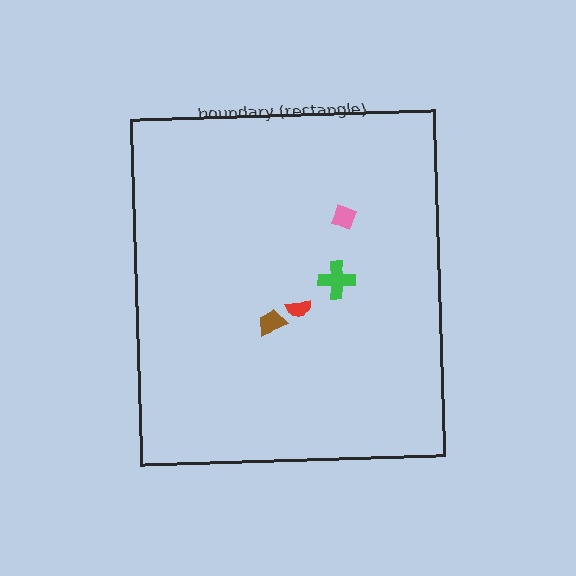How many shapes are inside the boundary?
4 inside, 0 outside.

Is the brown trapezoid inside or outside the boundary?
Inside.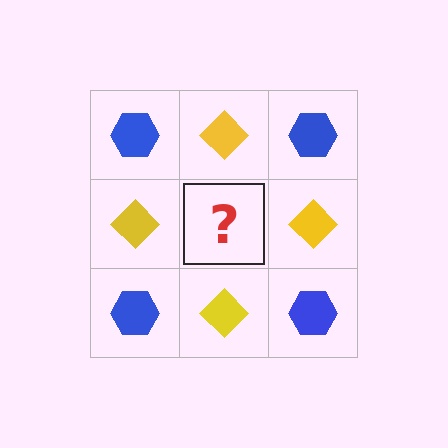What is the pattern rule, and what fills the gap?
The rule is that it alternates blue hexagon and yellow diamond in a checkerboard pattern. The gap should be filled with a blue hexagon.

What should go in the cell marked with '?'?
The missing cell should contain a blue hexagon.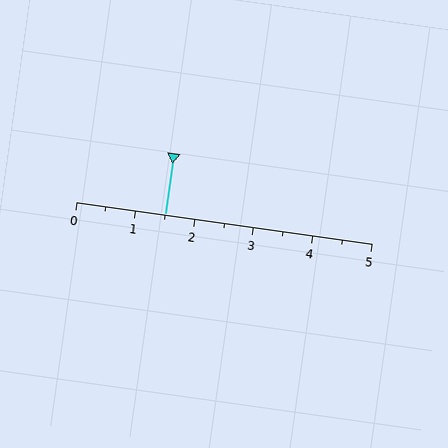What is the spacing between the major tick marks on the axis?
The major ticks are spaced 1 apart.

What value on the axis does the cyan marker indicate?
The marker indicates approximately 1.5.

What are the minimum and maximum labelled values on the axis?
The axis runs from 0 to 5.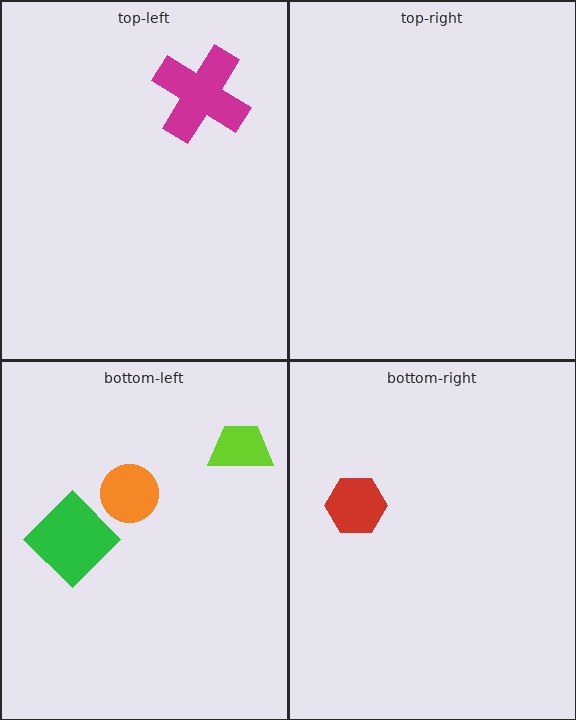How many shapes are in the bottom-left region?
3.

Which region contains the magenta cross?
The top-left region.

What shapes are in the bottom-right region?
The red hexagon.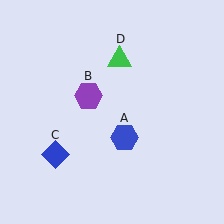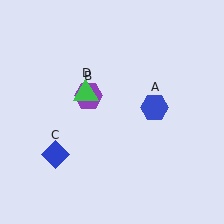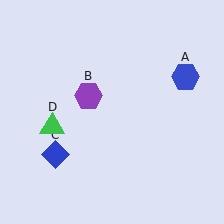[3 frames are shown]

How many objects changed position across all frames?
2 objects changed position: blue hexagon (object A), green triangle (object D).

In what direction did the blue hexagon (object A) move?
The blue hexagon (object A) moved up and to the right.